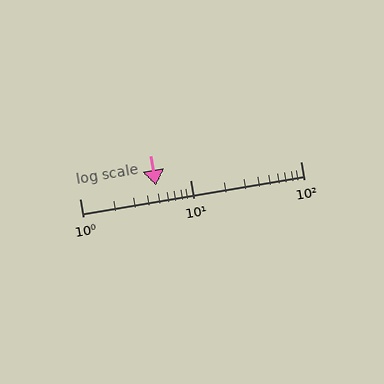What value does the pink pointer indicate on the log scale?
The pointer indicates approximately 4.9.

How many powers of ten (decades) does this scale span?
The scale spans 2 decades, from 1 to 100.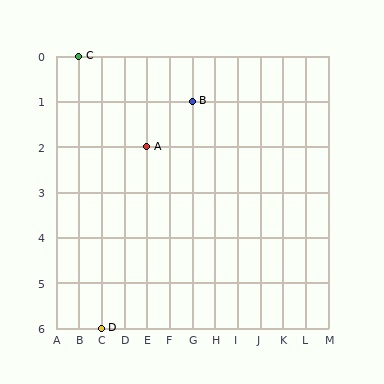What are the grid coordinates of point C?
Point C is at grid coordinates (B, 0).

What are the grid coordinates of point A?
Point A is at grid coordinates (E, 2).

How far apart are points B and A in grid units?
Points B and A are 2 columns and 1 row apart (about 2.2 grid units diagonally).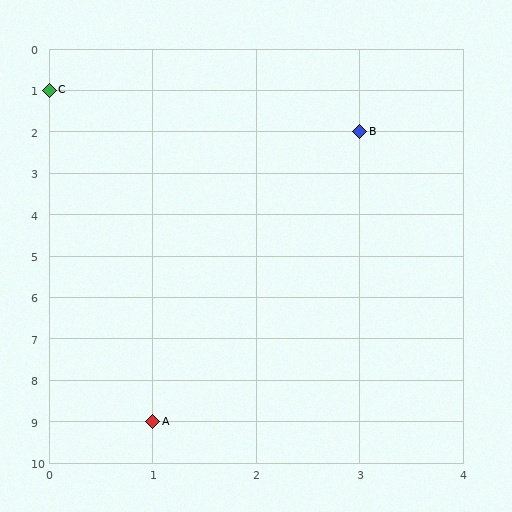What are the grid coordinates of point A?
Point A is at grid coordinates (1, 9).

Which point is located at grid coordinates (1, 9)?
Point A is at (1, 9).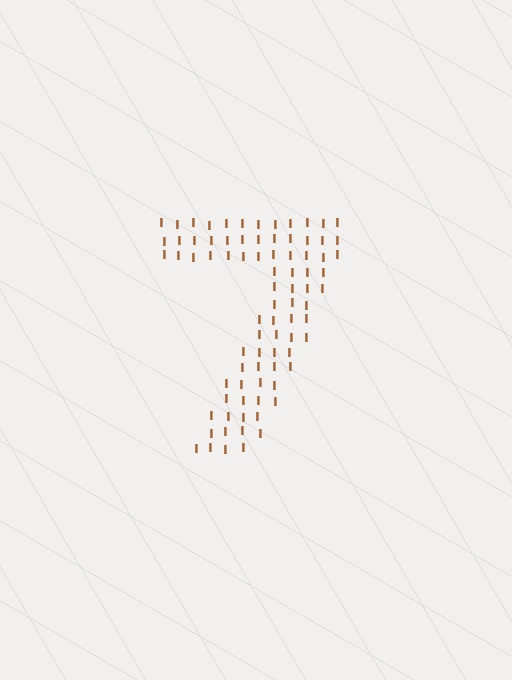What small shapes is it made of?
It is made of small letter I's.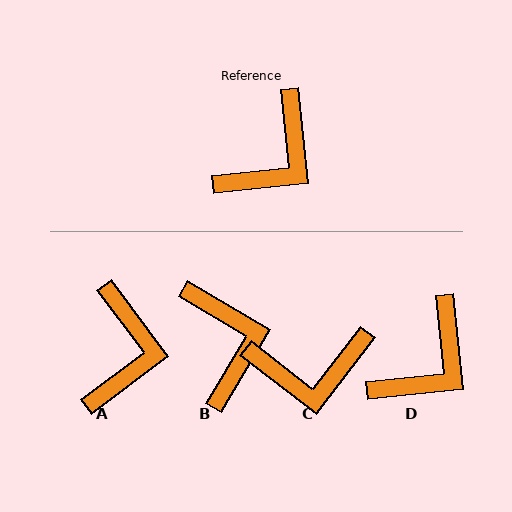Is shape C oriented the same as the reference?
No, it is off by about 44 degrees.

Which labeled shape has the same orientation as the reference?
D.